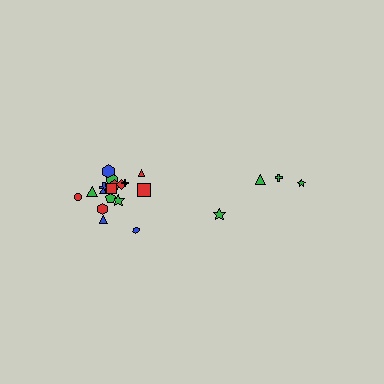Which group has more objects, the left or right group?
The left group.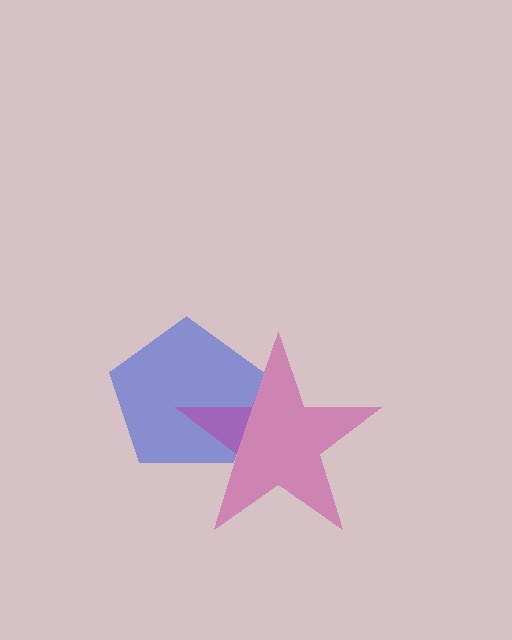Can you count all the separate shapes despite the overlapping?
Yes, there are 2 separate shapes.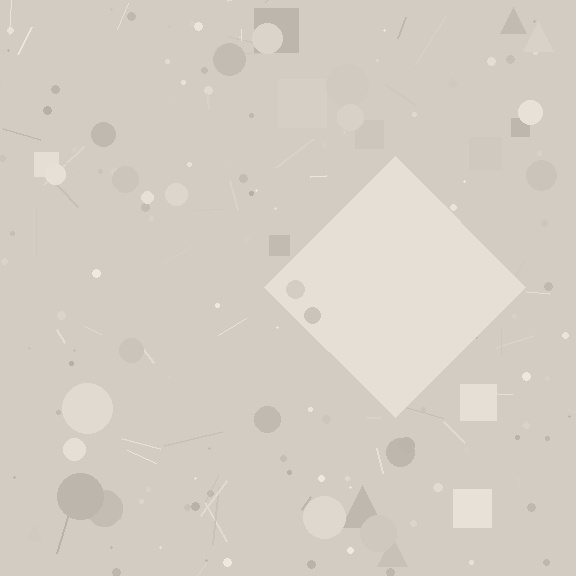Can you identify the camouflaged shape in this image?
The camouflaged shape is a diamond.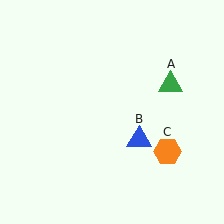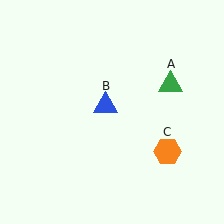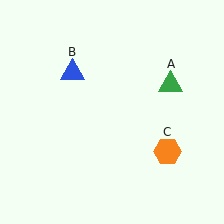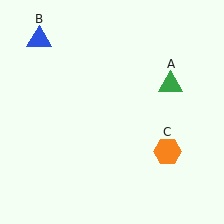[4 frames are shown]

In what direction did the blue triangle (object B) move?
The blue triangle (object B) moved up and to the left.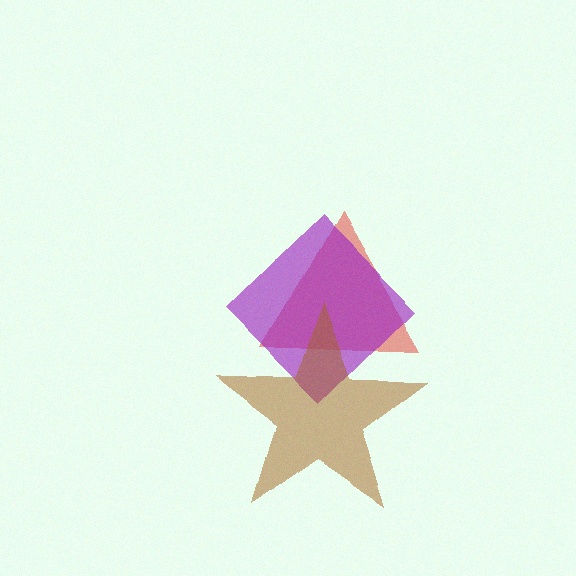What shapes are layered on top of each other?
The layered shapes are: a red triangle, a purple diamond, a brown star.